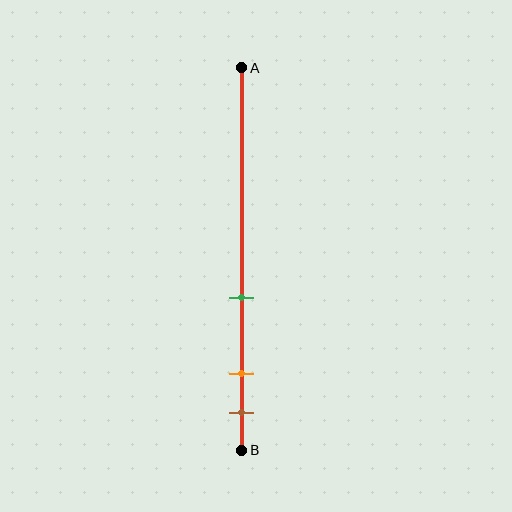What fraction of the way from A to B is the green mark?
The green mark is approximately 60% (0.6) of the way from A to B.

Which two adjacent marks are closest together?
The orange and brown marks are the closest adjacent pair.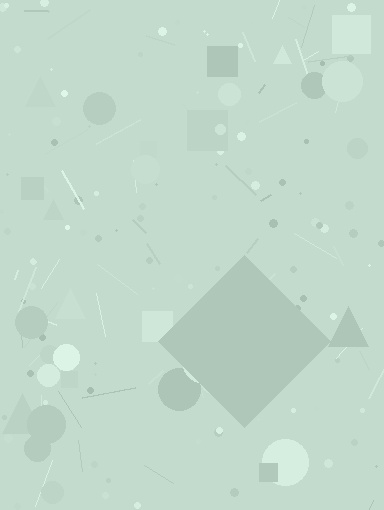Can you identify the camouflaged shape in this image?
The camouflaged shape is a diamond.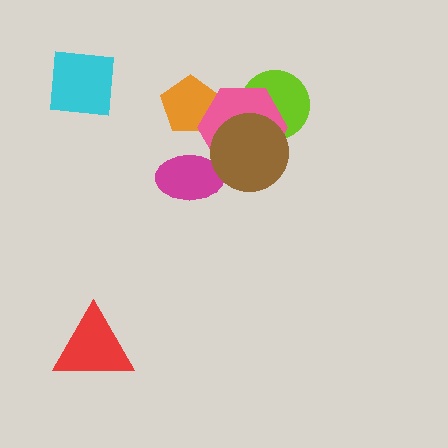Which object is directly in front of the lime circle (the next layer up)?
The pink hexagon is directly in front of the lime circle.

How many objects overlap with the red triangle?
0 objects overlap with the red triangle.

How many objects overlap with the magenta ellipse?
1 object overlaps with the magenta ellipse.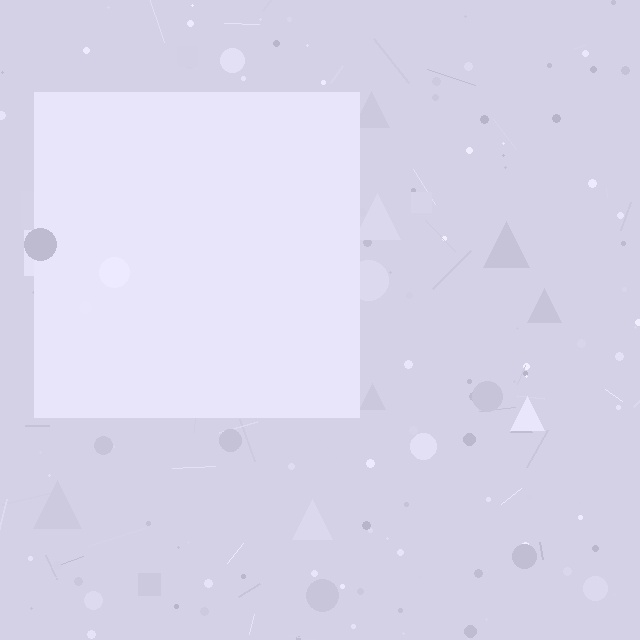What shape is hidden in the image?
A square is hidden in the image.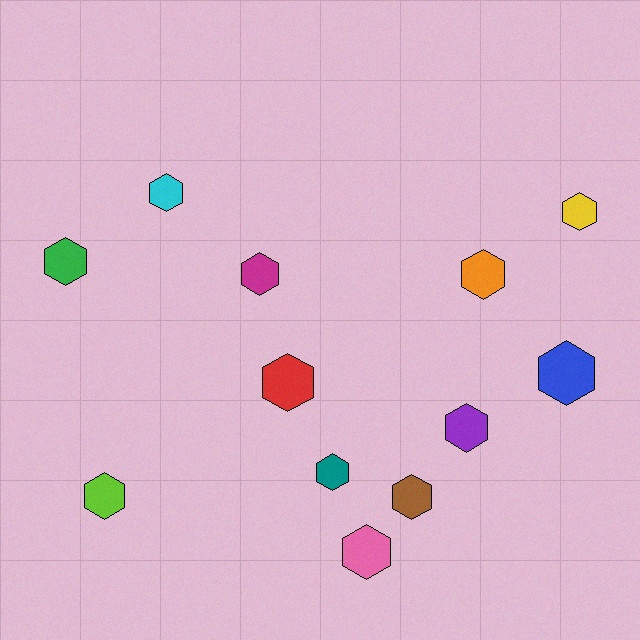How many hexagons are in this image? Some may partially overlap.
There are 12 hexagons.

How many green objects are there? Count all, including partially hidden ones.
There is 1 green object.